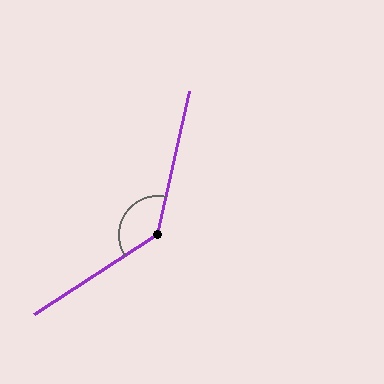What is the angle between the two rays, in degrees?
Approximately 135 degrees.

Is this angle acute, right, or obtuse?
It is obtuse.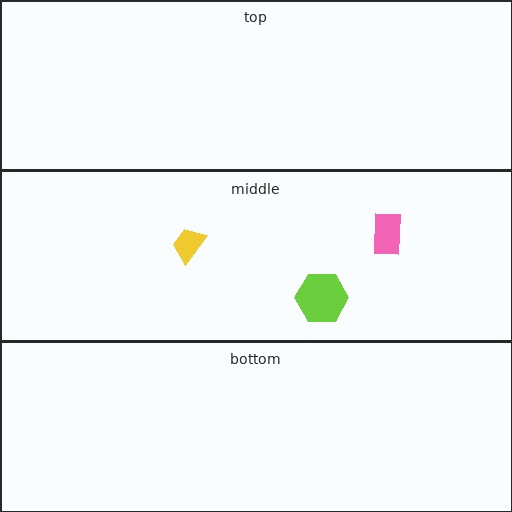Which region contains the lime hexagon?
The middle region.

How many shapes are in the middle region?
3.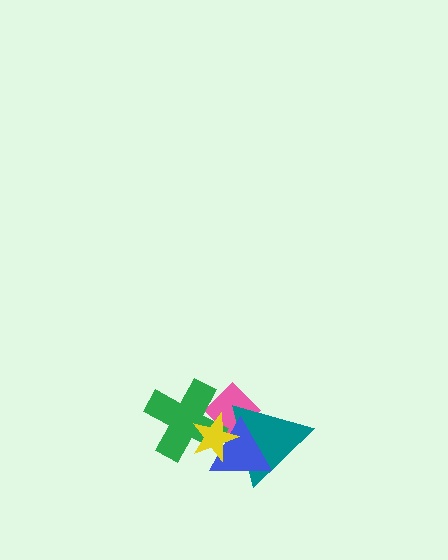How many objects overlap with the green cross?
3 objects overlap with the green cross.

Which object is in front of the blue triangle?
The yellow star is in front of the blue triangle.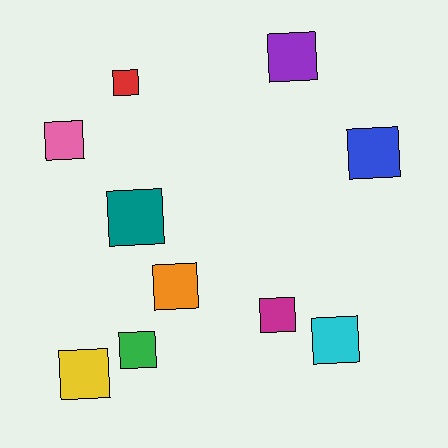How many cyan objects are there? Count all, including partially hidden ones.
There is 1 cyan object.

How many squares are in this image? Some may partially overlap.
There are 10 squares.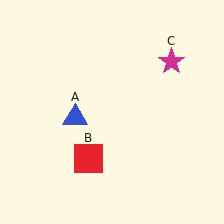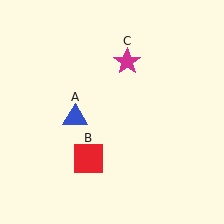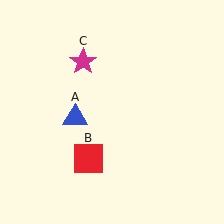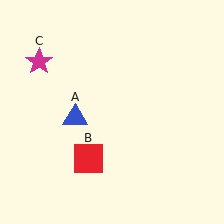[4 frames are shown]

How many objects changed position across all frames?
1 object changed position: magenta star (object C).